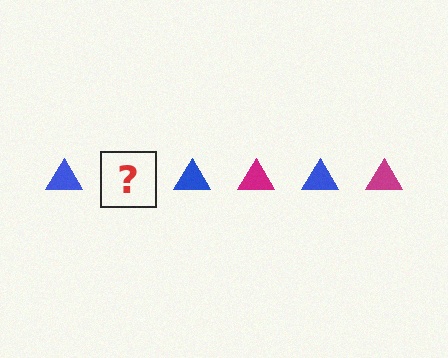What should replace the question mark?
The question mark should be replaced with a magenta triangle.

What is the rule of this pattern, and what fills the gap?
The rule is that the pattern cycles through blue, magenta triangles. The gap should be filled with a magenta triangle.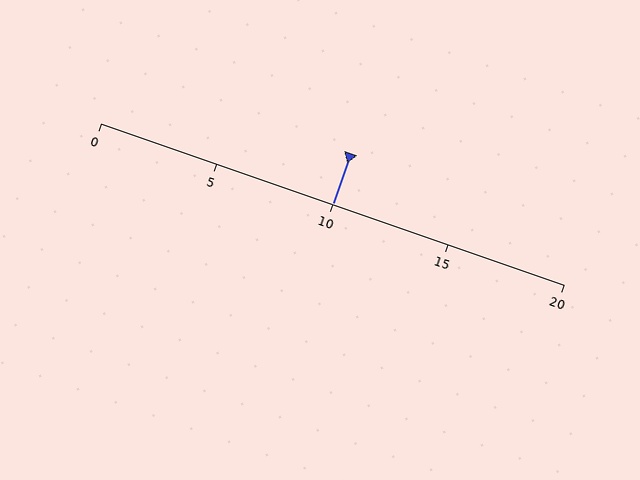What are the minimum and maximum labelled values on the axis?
The axis runs from 0 to 20.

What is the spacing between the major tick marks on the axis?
The major ticks are spaced 5 apart.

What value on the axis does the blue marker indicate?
The marker indicates approximately 10.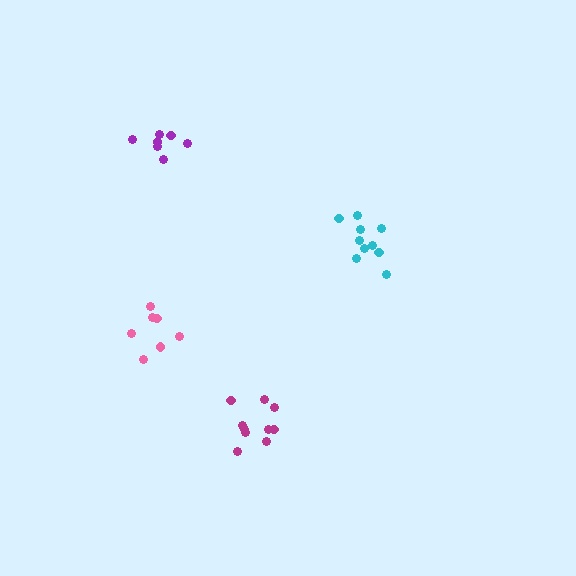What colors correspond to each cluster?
The clusters are colored: cyan, magenta, purple, pink.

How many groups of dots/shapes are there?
There are 4 groups.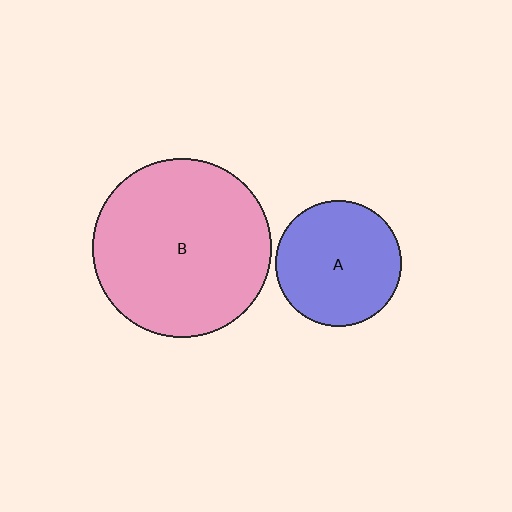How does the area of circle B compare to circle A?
Approximately 2.0 times.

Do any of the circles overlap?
No, none of the circles overlap.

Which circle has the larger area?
Circle B (pink).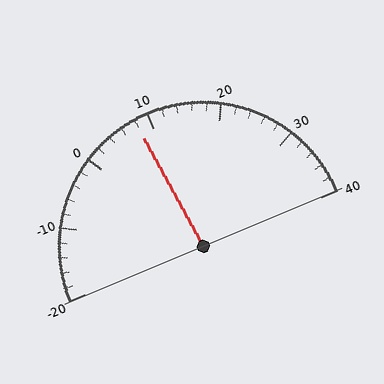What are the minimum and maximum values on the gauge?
The gauge ranges from -20 to 40.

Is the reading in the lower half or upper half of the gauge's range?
The reading is in the lower half of the range (-20 to 40).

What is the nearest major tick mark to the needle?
The nearest major tick mark is 10.